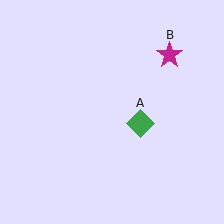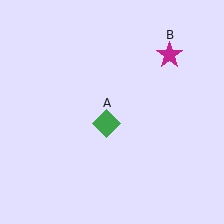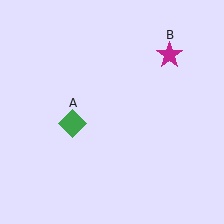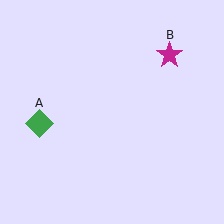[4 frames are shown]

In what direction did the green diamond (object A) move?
The green diamond (object A) moved left.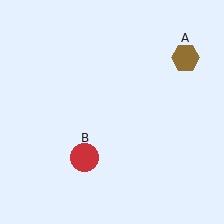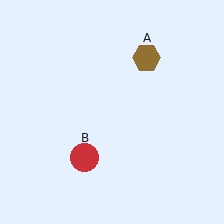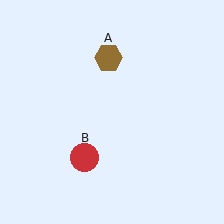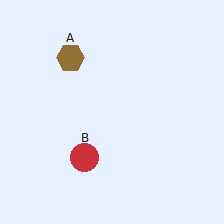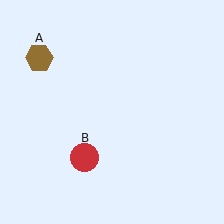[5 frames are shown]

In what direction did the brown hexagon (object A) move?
The brown hexagon (object A) moved left.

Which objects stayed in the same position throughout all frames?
Red circle (object B) remained stationary.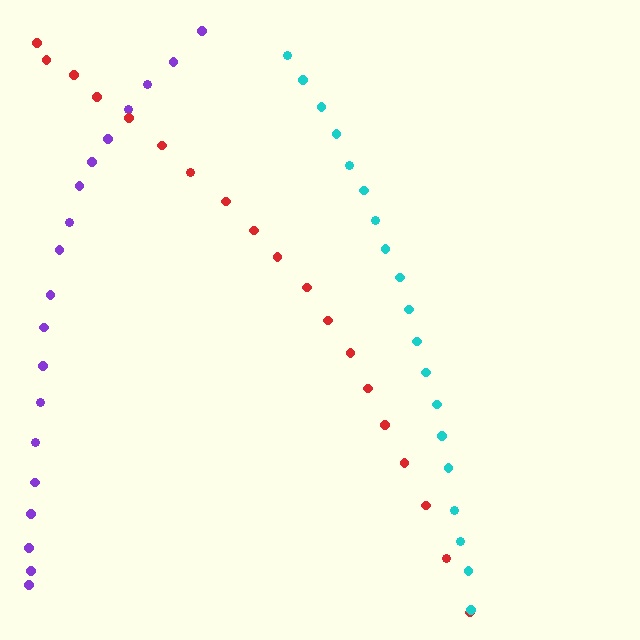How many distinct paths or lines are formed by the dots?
There are 3 distinct paths.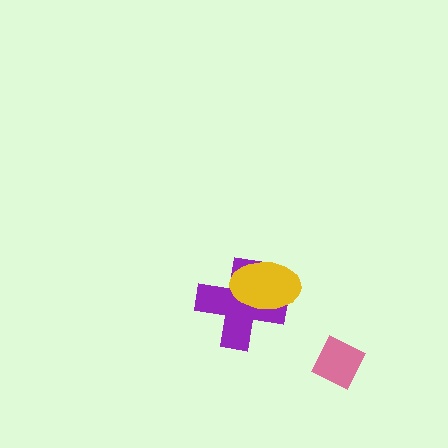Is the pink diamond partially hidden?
No, no other shape covers it.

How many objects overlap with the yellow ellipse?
1 object overlaps with the yellow ellipse.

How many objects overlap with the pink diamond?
0 objects overlap with the pink diamond.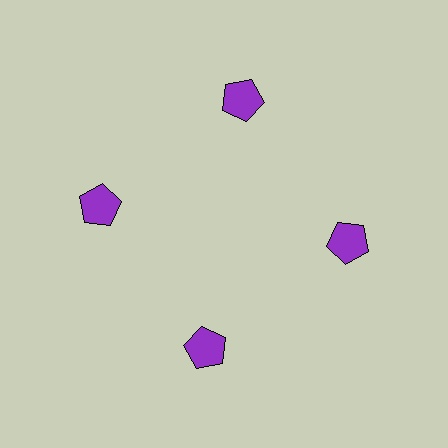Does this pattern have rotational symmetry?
Yes, this pattern has 4-fold rotational symmetry. It looks the same after rotating 90 degrees around the center.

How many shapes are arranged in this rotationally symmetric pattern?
There are 4 shapes, arranged in 4 groups of 1.